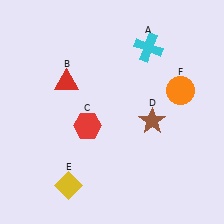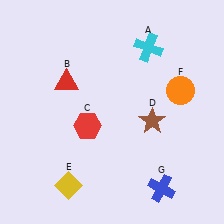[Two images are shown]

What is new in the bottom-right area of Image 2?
A blue cross (G) was added in the bottom-right area of Image 2.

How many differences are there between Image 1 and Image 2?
There is 1 difference between the two images.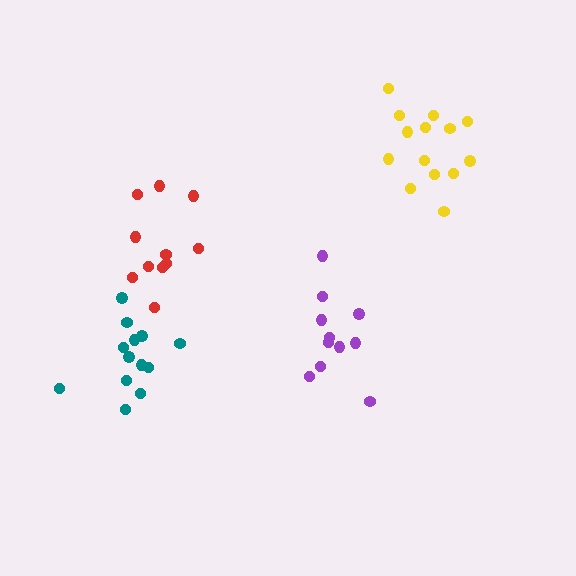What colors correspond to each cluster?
The clusters are colored: purple, red, yellow, teal.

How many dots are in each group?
Group 1: 11 dots, Group 2: 11 dots, Group 3: 14 dots, Group 4: 13 dots (49 total).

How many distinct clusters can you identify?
There are 4 distinct clusters.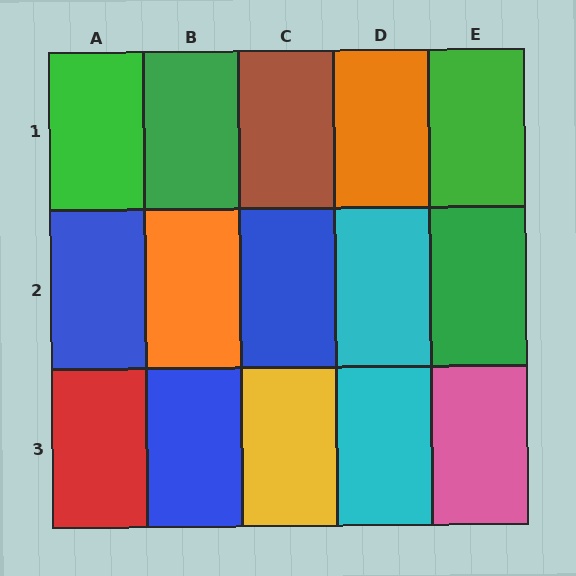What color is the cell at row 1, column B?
Green.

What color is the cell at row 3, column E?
Pink.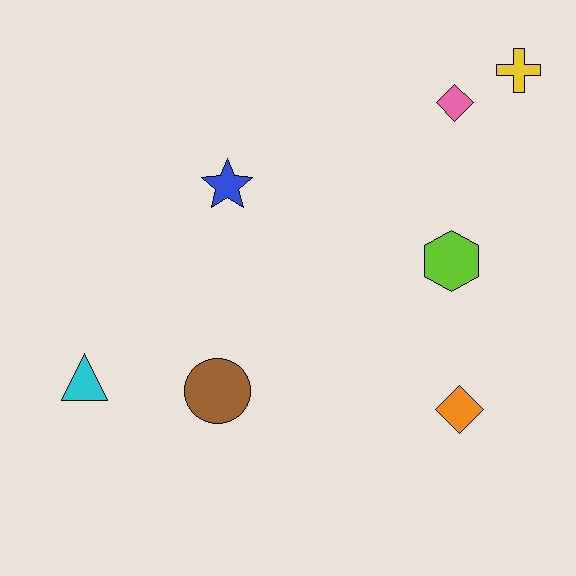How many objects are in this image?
There are 7 objects.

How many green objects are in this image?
There are no green objects.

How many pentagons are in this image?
There are no pentagons.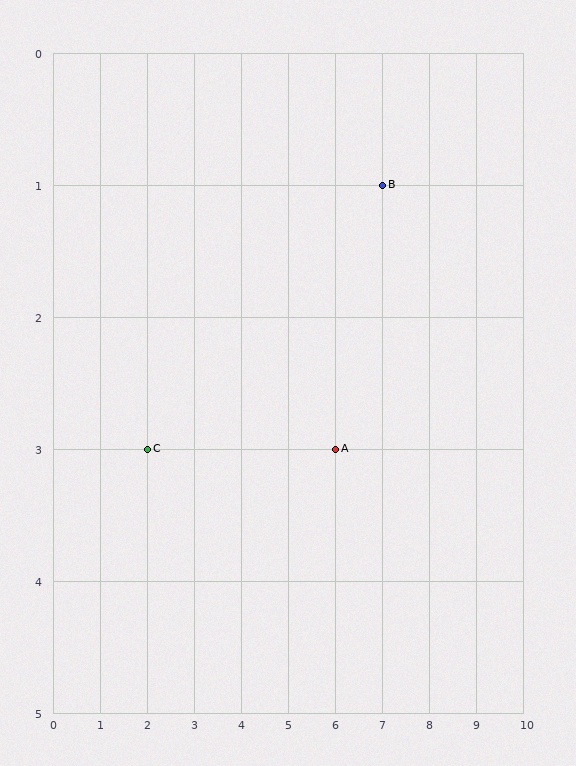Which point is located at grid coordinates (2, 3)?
Point C is at (2, 3).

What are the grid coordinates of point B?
Point B is at grid coordinates (7, 1).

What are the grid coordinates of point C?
Point C is at grid coordinates (2, 3).